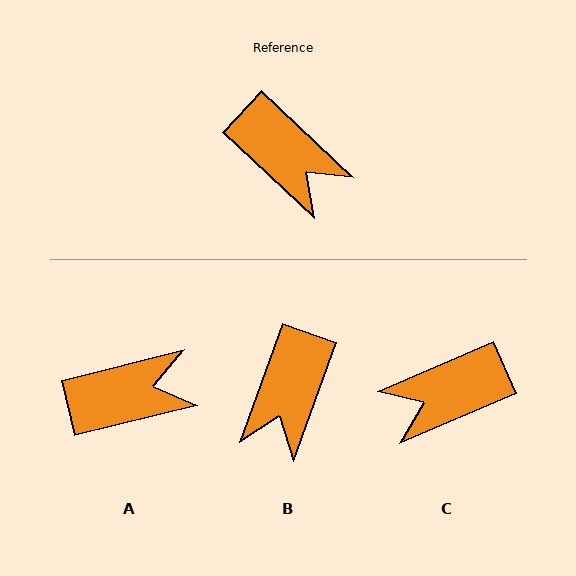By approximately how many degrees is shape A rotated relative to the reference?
Approximately 57 degrees counter-clockwise.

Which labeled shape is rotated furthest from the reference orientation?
C, about 114 degrees away.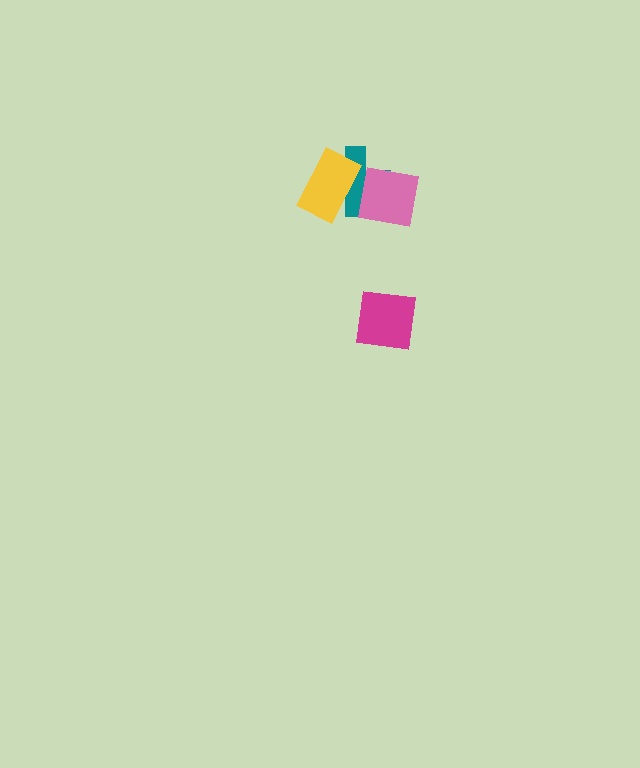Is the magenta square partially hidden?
No, no other shape covers it.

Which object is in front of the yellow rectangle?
The pink square is in front of the yellow rectangle.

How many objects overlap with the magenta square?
0 objects overlap with the magenta square.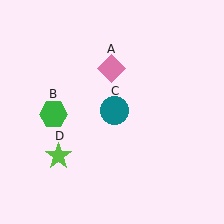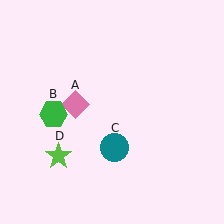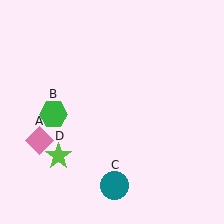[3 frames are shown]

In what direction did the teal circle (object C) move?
The teal circle (object C) moved down.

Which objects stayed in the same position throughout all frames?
Green hexagon (object B) and lime star (object D) remained stationary.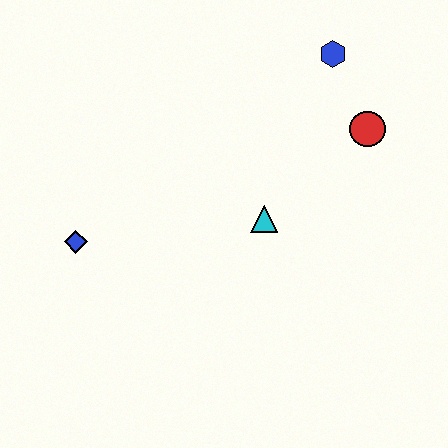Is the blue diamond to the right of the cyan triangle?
No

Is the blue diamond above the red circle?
No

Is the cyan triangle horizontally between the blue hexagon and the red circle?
No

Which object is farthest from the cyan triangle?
The blue diamond is farthest from the cyan triangle.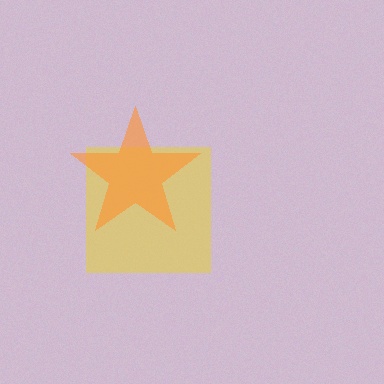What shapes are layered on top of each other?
The layered shapes are: a yellow square, an orange star.